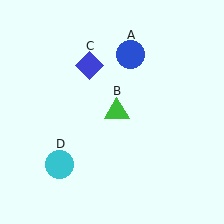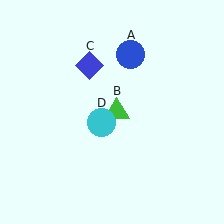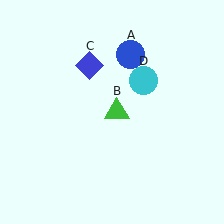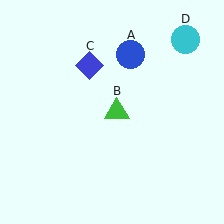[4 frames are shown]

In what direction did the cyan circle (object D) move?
The cyan circle (object D) moved up and to the right.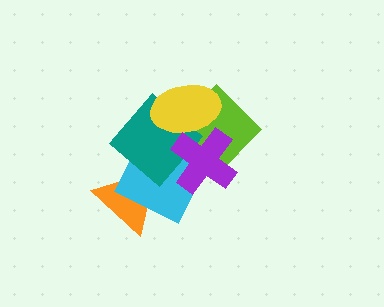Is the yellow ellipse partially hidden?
Yes, it is partially covered by another shape.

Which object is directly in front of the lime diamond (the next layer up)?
The teal diamond is directly in front of the lime diamond.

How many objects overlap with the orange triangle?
2 objects overlap with the orange triangle.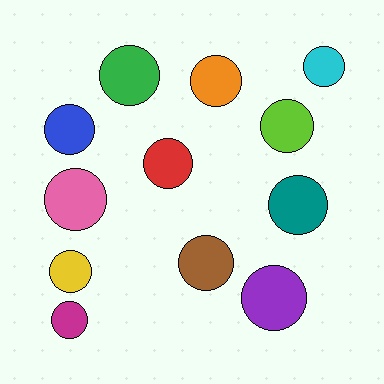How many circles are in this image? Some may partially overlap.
There are 12 circles.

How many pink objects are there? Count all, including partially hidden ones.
There is 1 pink object.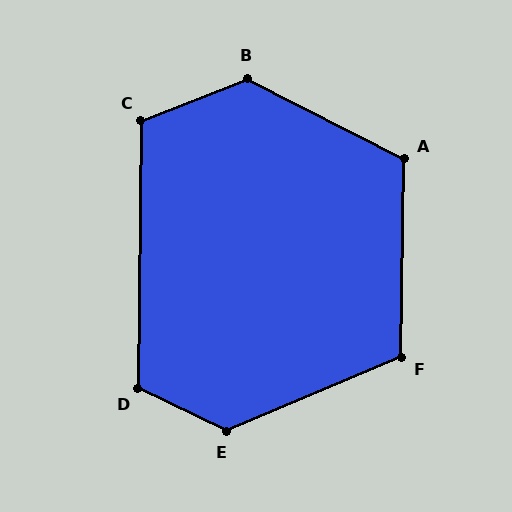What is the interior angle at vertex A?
Approximately 116 degrees (obtuse).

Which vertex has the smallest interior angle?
C, at approximately 112 degrees.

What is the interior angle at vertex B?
Approximately 131 degrees (obtuse).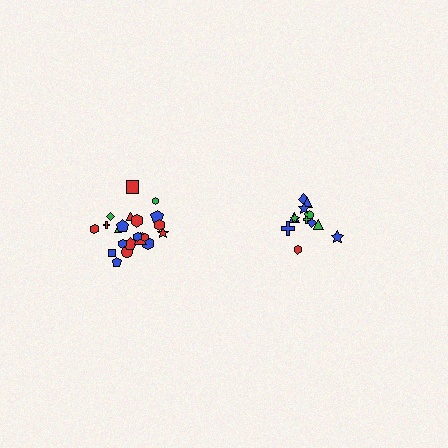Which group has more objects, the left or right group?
The left group.